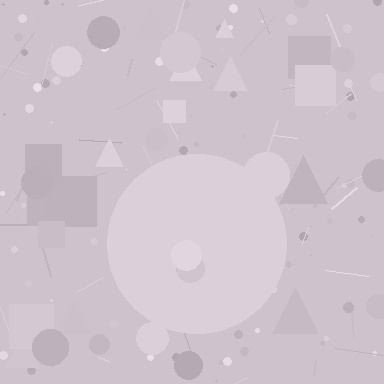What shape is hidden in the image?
A circle is hidden in the image.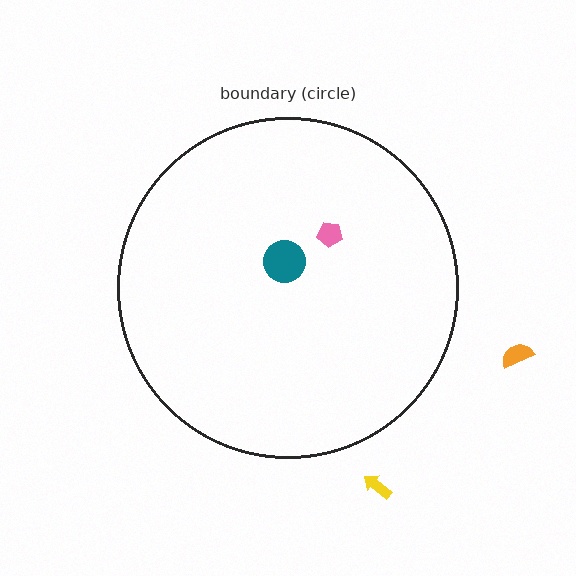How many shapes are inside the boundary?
2 inside, 2 outside.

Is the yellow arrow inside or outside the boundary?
Outside.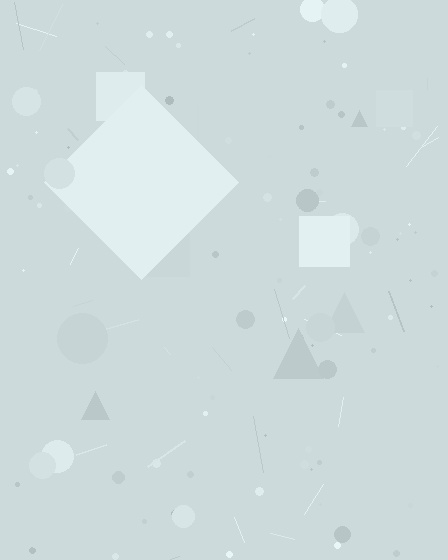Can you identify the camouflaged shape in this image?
The camouflaged shape is a diamond.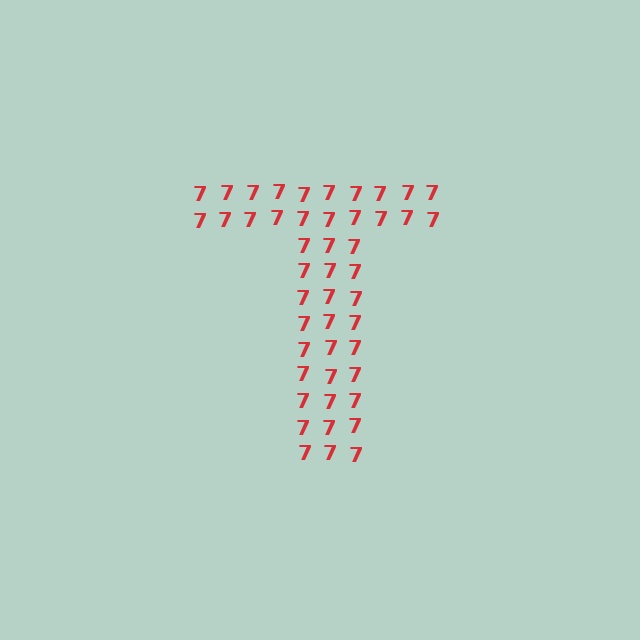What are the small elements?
The small elements are digit 7's.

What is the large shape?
The large shape is the letter T.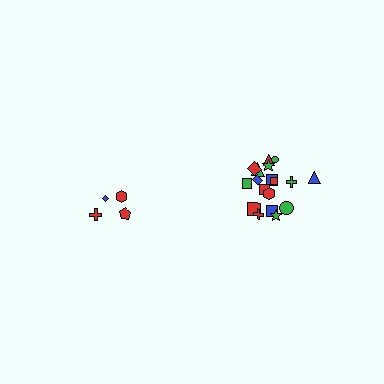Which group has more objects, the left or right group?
The right group.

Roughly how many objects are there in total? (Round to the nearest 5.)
Roughly 20 objects in total.